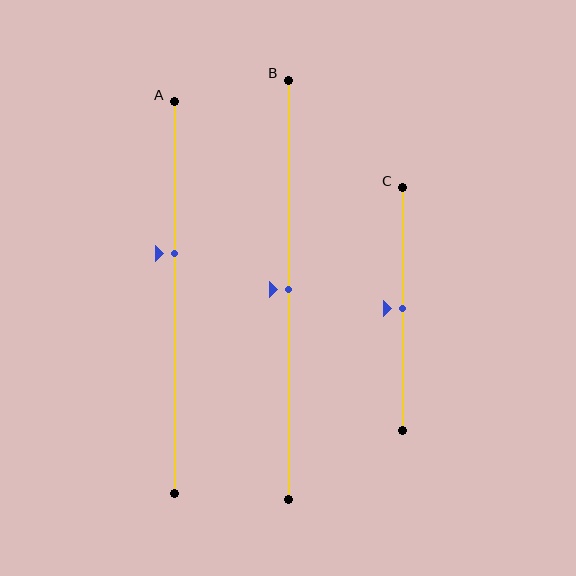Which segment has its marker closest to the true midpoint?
Segment B has its marker closest to the true midpoint.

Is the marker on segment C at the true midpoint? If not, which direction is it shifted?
Yes, the marker on segment C is at the true midpoint.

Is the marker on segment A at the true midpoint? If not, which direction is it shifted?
No, the marker on segment A is shifted upward by about 11% of the segment length.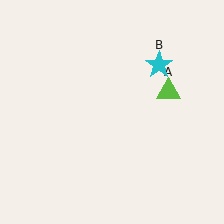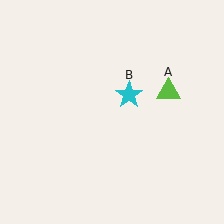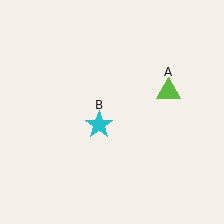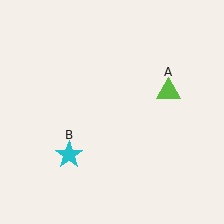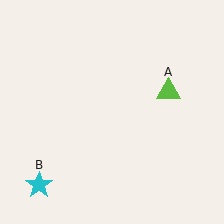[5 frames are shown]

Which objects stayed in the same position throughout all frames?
Lime triangle (object A) remained stationary.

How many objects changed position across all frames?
1 object changed position: cyan star (object B).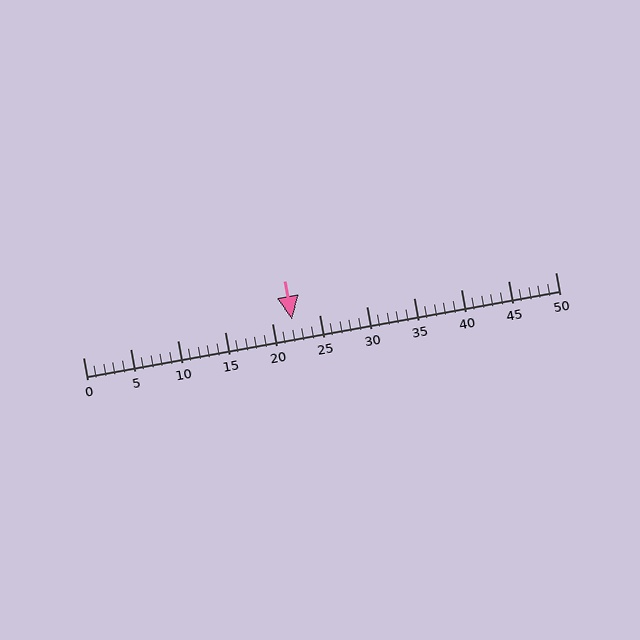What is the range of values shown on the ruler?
The ruler shows values from 0 to 50.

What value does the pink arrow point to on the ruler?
The pink arrow points to approximately 22.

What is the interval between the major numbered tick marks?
The major tick marks are spaced 5 units apart.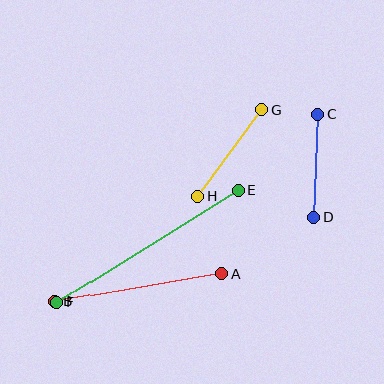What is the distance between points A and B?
The distance is approximately 169 pixels.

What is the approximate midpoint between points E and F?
The midpoint is at approximately (148, 247) pixels.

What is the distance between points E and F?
The distance is approximately 213 pixels.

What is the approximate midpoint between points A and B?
The midpoint is at approximately (138, 288) pixels.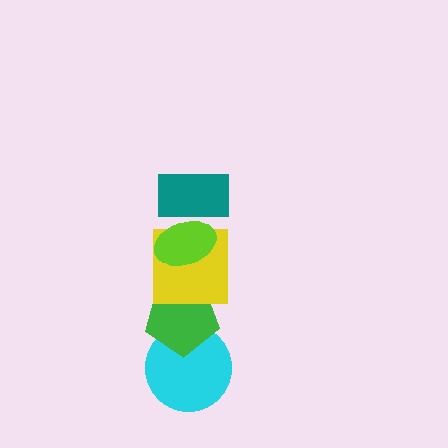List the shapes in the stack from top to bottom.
From top to bottom: the teal rectangle, the lime ellipse, the yellow square, the green pentagon, the cyan circle.